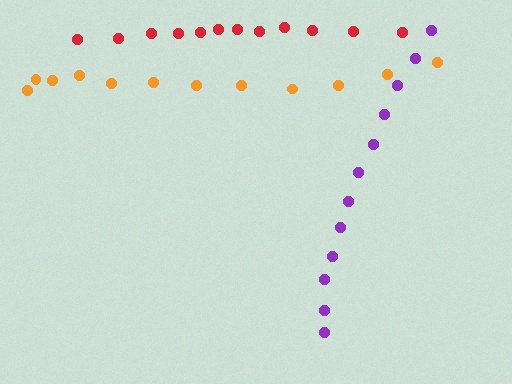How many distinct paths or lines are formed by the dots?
There are 3 distinct paths.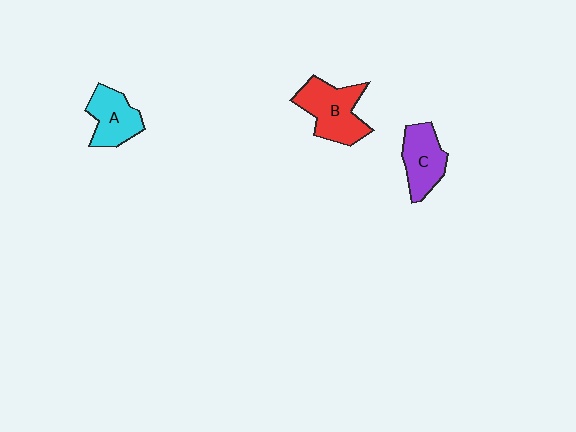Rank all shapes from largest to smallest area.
From largest to smallest: B (red), C (purple), A (cyan).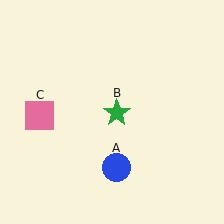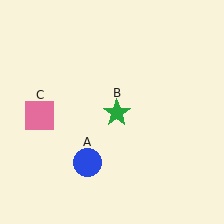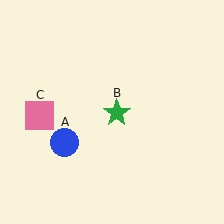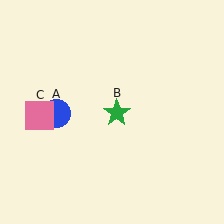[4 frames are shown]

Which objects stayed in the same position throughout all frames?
Green star (object B) and pink square (object C) remained stationary.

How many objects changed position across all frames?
1 object changed position: blue circle (object A).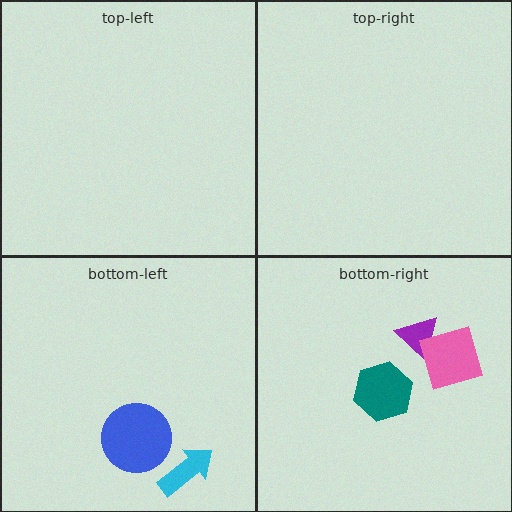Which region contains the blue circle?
The bottom-left region.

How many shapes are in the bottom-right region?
3.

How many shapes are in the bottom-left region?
2.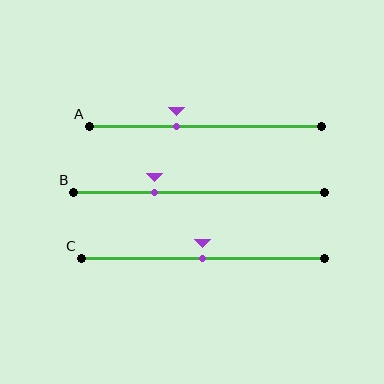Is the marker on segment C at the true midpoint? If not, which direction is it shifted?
Yes, the marker on segment C is at the true midpoint.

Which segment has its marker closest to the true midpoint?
Segment C has its marker closest to the true midpoint.